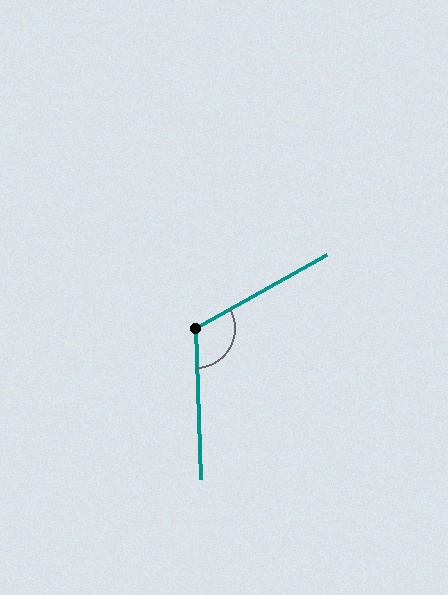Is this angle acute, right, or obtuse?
It is obtuse.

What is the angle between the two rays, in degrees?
Approximately 117 degrees.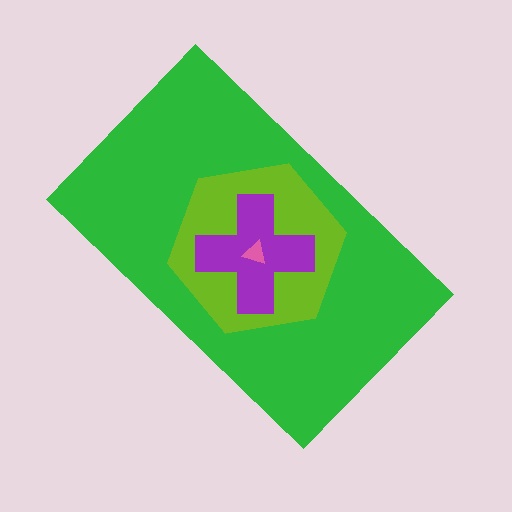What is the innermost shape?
The pink triangle.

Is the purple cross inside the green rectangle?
Yes.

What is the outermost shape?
The green rectangle.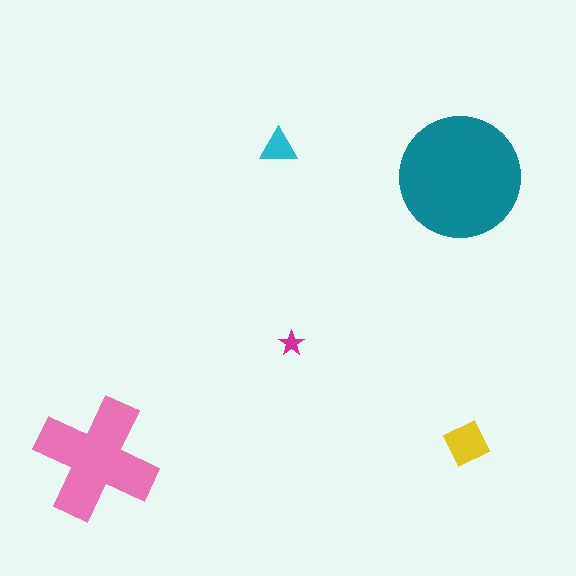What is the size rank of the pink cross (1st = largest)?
2nd.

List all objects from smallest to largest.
The magenta star, the cyan triangle, the yellow diamond, the pink cross, the teal circle.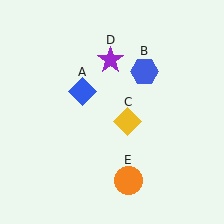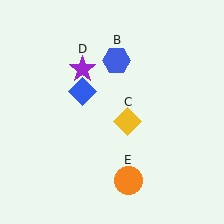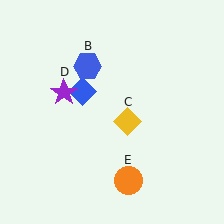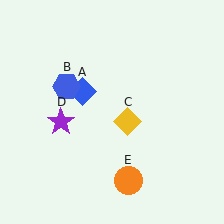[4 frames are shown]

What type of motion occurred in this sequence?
The blue hexagon (object B), purple star (object D) rotated counterclockwise around the center of the scene.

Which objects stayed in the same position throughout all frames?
Blue diamond (object A) and yellow diamond (object C) and orange circle (object E) remained stationary.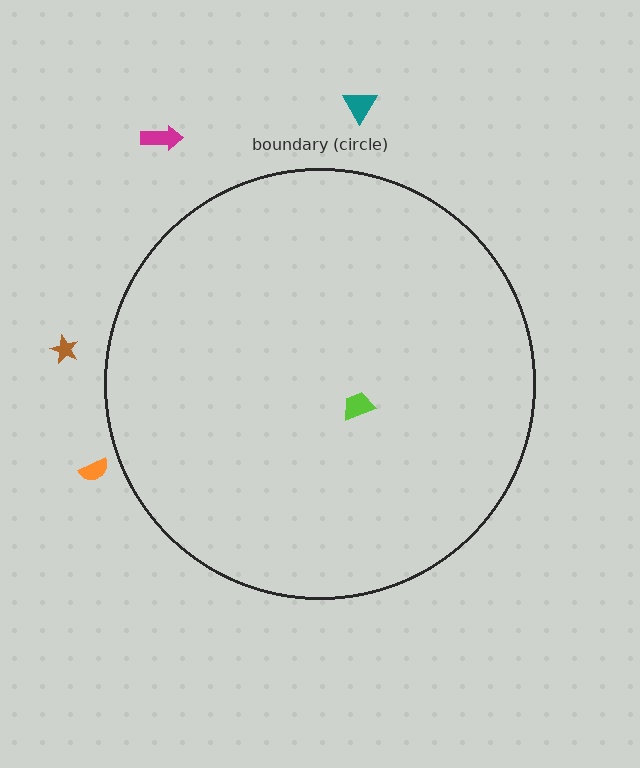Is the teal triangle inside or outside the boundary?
Outside.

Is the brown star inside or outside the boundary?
Outside.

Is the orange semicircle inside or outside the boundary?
Outside.